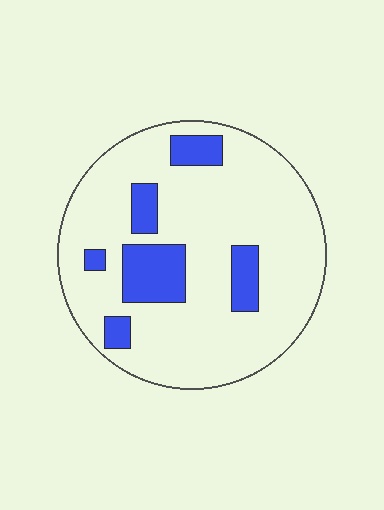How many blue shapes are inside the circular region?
6.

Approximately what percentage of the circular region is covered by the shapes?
Approximately 20%.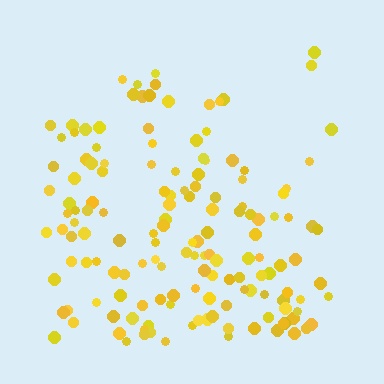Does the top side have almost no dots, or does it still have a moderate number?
Still a moderate number, just noticeably fewer than the bottom.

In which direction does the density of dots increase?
From top to bottom, with the bottom side densest.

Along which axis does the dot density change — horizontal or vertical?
Vertical.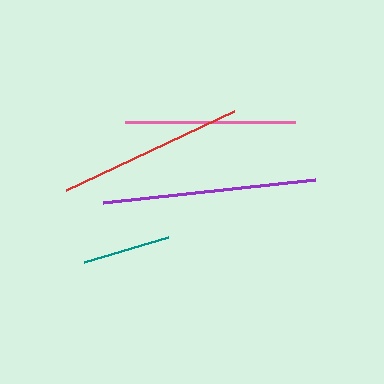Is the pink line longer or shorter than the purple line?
The purple line is longer than the pink line.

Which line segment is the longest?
The purple line is the longest at approximately 213 pixels.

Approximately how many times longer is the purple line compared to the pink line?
The purple line is approximately 1.3 times the length of the pink line.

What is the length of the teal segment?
The teal segment is approximately 87 pixels long.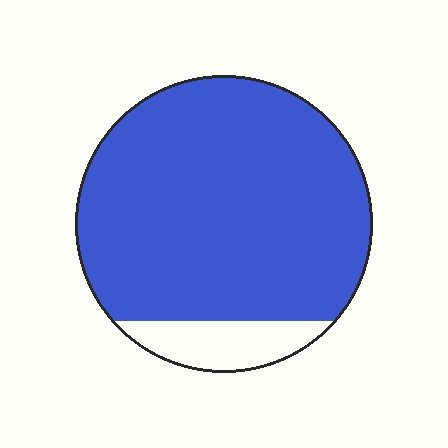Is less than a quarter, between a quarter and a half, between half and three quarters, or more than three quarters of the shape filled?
More than three quarters.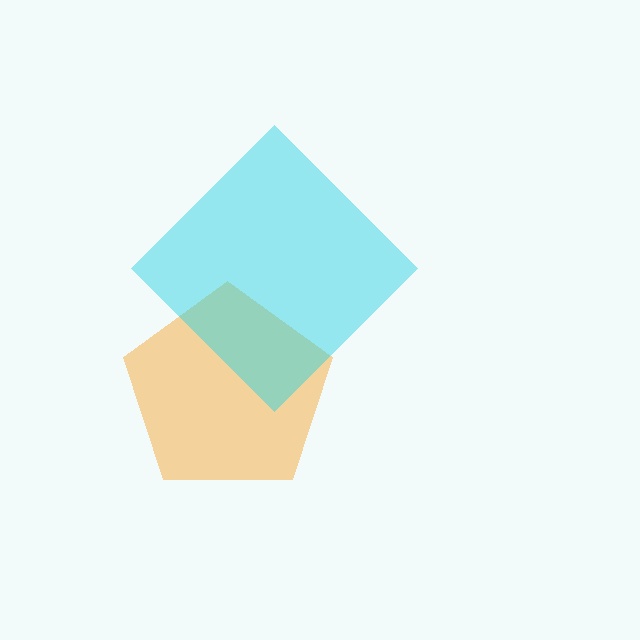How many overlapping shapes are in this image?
There are 2 overlapping shapes in the image.